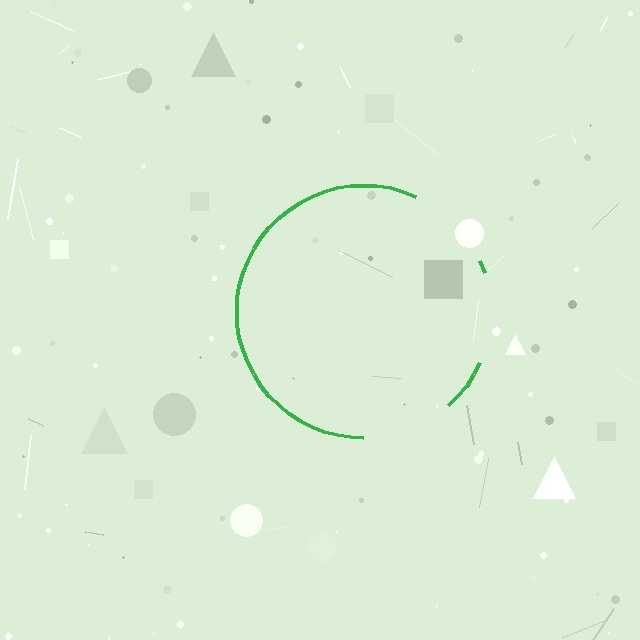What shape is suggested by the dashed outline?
The dashed outline suggests a circle.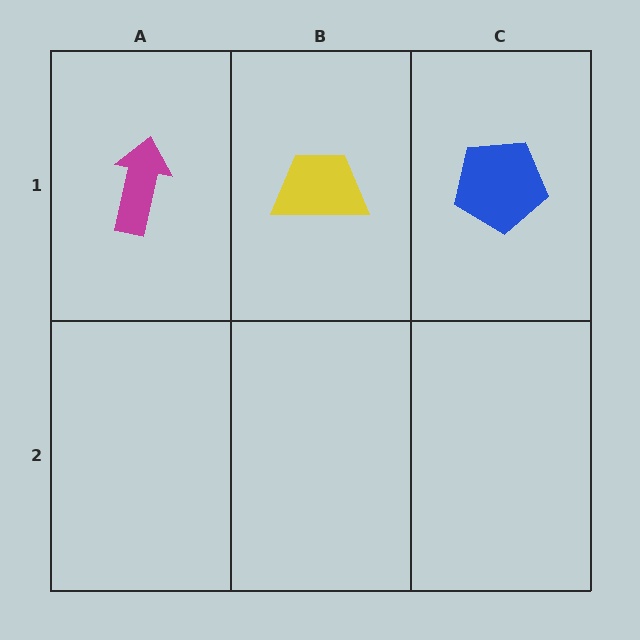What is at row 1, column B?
A yellow trapezoid.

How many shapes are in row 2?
0 shapes.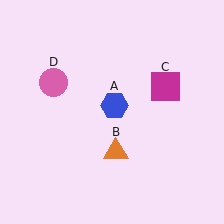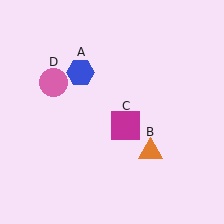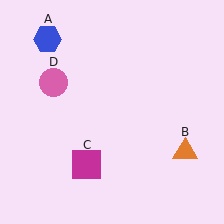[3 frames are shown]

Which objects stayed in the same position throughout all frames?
Pink circle (object D) remained stationary.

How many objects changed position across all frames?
3 objects changed position: blue hexagon (object A), orange triangle (object B), magenta square (object C).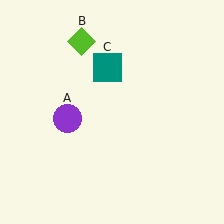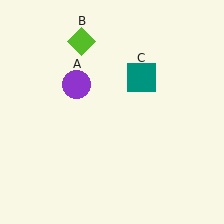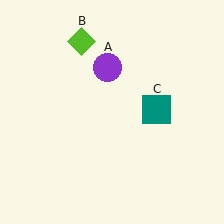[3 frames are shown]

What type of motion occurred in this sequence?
The purple circle (object A), teal square (object C) rotated clockwise around the center of the scene.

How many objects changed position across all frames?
2 objects changed position: purple circle (object A), teal square (object C).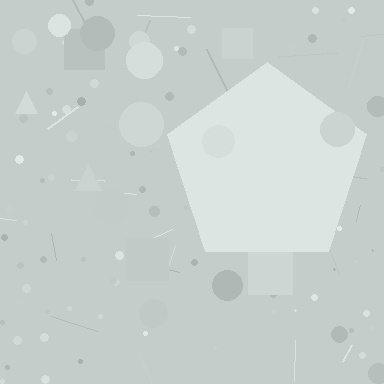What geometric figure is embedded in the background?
A pentagon is embedded in the background.